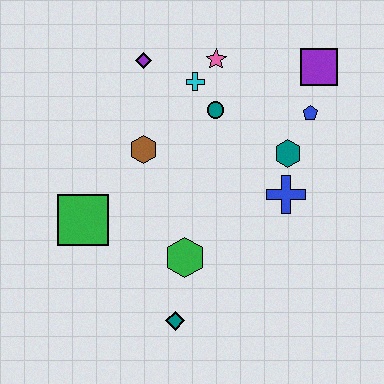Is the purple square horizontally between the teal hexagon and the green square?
No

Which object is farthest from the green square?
The purple square is farthest from the green square.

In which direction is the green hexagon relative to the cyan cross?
The green hexagon is below the cyan cross.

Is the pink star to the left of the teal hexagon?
Yes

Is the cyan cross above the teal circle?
Yes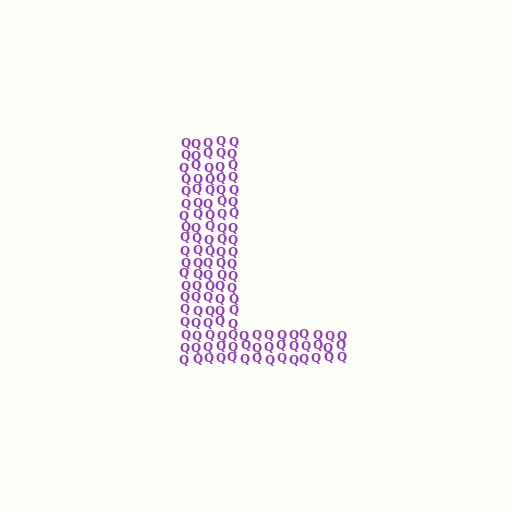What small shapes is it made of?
It is made of small letter Q's.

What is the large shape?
The large shape is the letter L.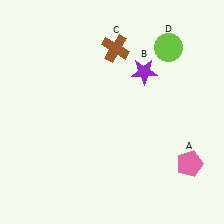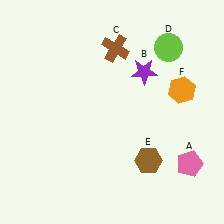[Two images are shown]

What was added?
A brown hexagon (E), an orange hexagon (F) were added in Image 2.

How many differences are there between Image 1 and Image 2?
There are 2 differences between the two images.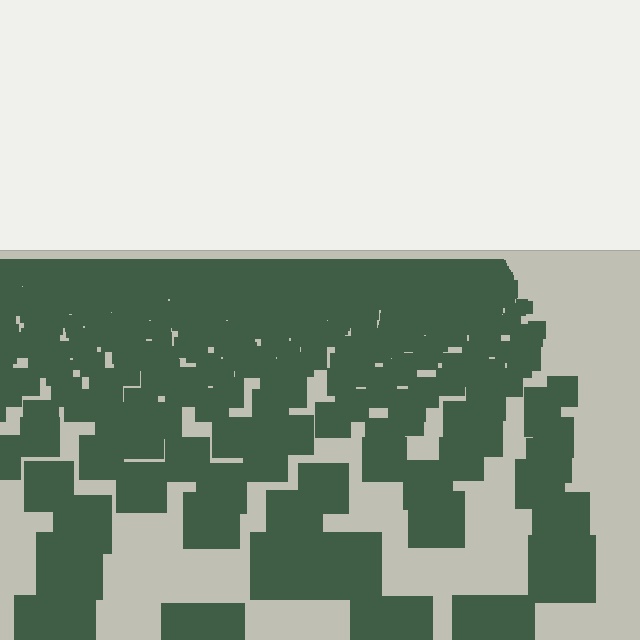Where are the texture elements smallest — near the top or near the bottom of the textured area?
Near the top.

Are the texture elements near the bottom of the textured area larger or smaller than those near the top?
Larger. Near the bottom, elements are closer to the viewer and appear at a bigger on-screen size.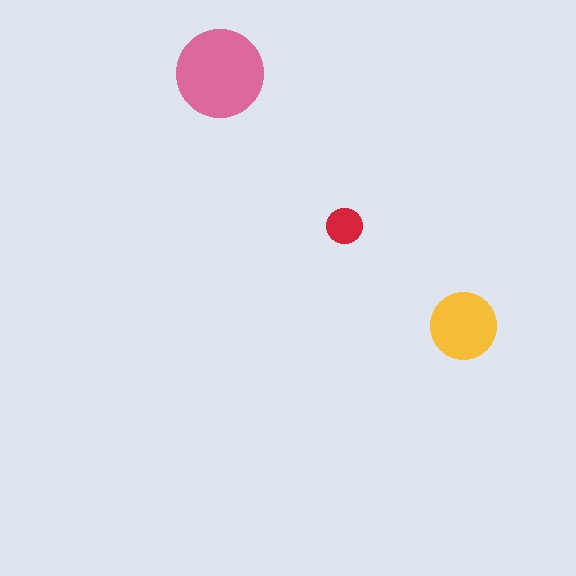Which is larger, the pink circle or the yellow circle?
The pink one.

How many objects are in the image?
There are 3 objects in the image.